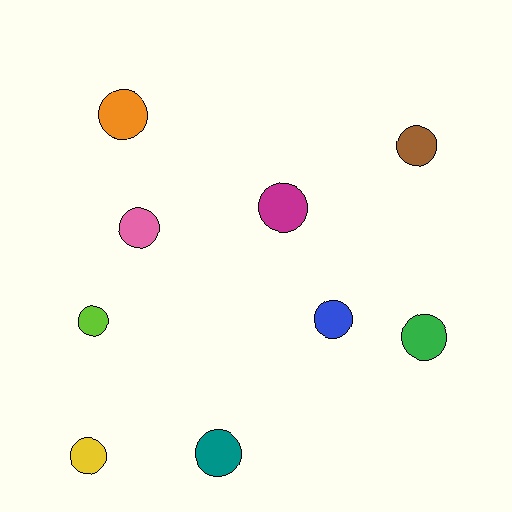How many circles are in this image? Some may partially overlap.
There are 9 circles.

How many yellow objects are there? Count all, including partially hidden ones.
There is 1 yellow object.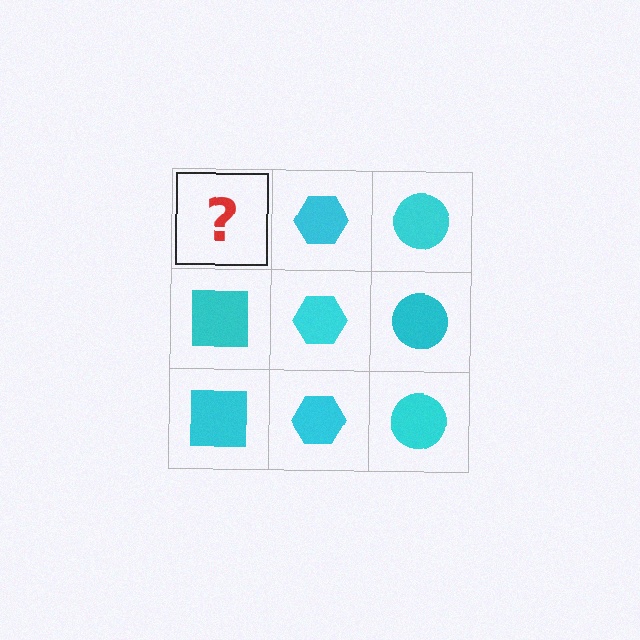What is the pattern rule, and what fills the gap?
The rule is that each column has a consistent shape. The gap should be filled with a cyan square.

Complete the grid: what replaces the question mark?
The question mark should be replaced with a cyan square.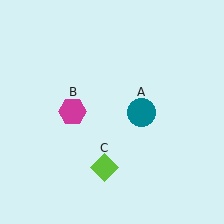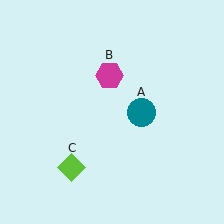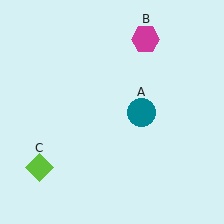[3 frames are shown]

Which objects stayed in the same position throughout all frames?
Teal circle (object A) remained stationary.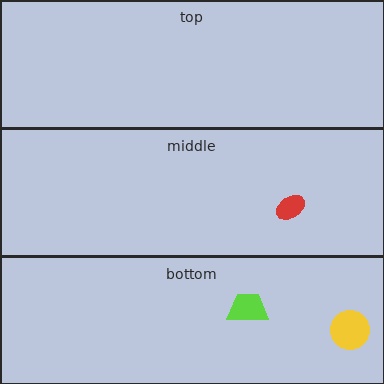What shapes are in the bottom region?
The yellow circle, the lime trapezoid.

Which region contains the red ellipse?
The middle region.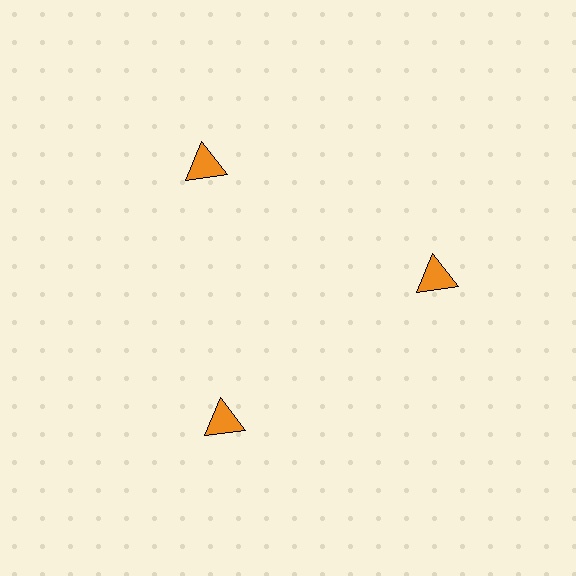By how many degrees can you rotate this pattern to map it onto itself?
The pattern maps onto itself every 120 degrees of rotation.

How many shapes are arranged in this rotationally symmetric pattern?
There are 3 shapes, arranged in 3 groups of 1.